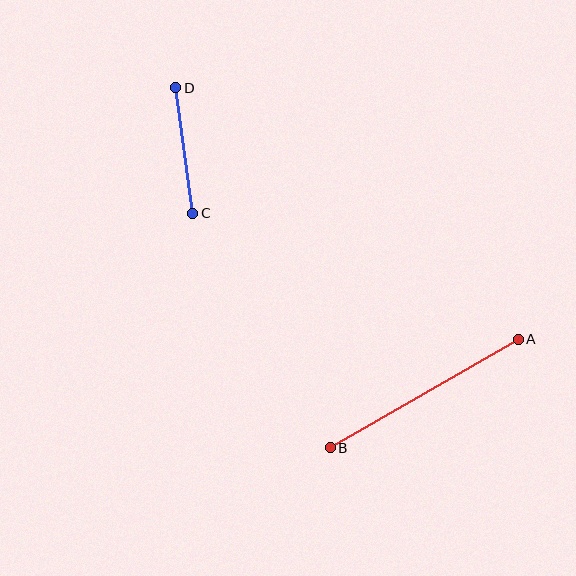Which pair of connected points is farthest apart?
Points A and B are farthest apart.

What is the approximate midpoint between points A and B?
The midpoint is at approximately (424, 393) pixels.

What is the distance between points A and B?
The distance is approximately 217 pixels.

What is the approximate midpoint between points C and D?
The midpoint is at approximately (184, 150) pixels.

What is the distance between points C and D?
The distance is approximately 126 pixels.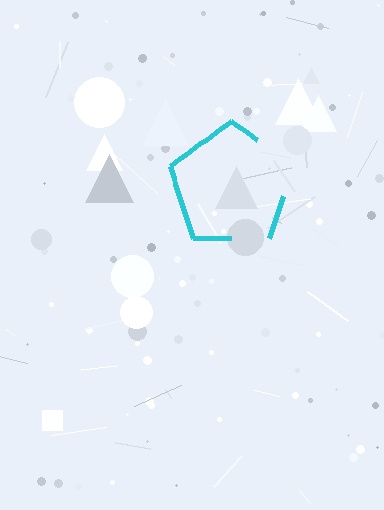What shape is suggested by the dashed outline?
The dashed outline suggests a pentagon.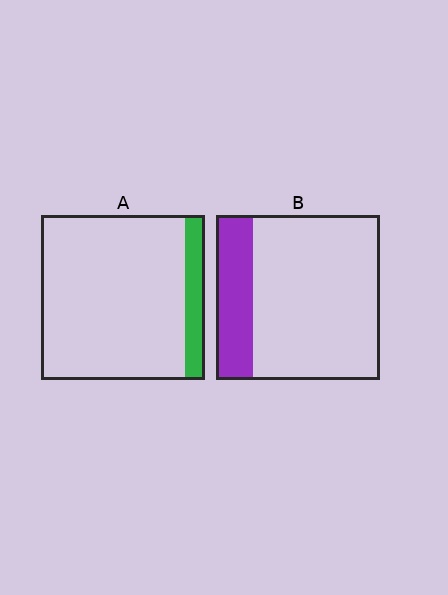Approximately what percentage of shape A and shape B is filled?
A is approximately 10% and B is approximately 25%.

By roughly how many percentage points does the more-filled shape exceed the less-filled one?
By roughly 10 percentage points (B over A).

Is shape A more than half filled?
No.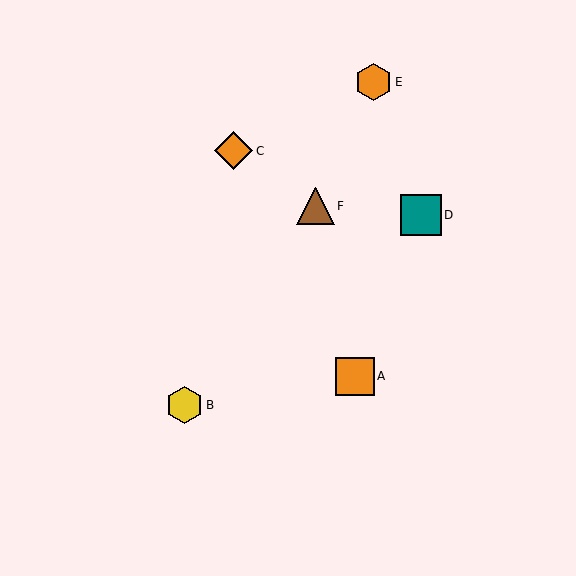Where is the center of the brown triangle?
The center of the brown triangle is at (315, 206).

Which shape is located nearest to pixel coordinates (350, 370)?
The orange square (labeled A) at (355, 376) is nearest to that location.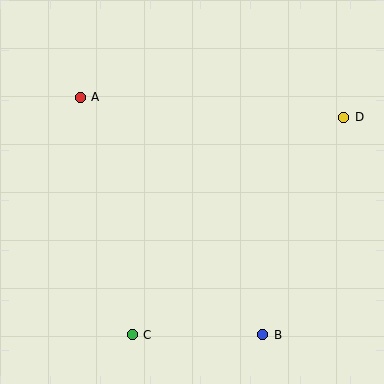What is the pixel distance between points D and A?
The distance between D and A is 264 pixels.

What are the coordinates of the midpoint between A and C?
The midpoint between A and C is at (106, 216).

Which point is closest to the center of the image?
Point A at (80, 97) is closest to the center.